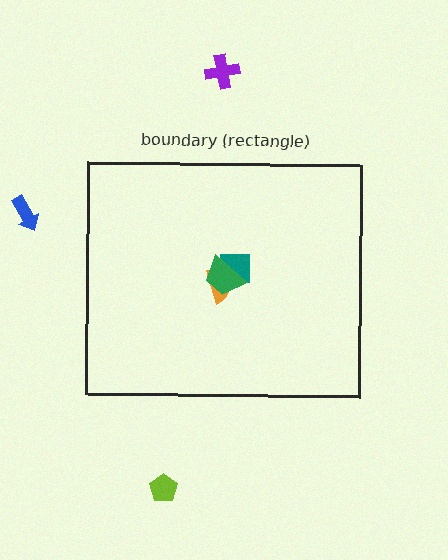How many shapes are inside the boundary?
3 inside, 3 outside.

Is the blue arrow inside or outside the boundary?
Outside.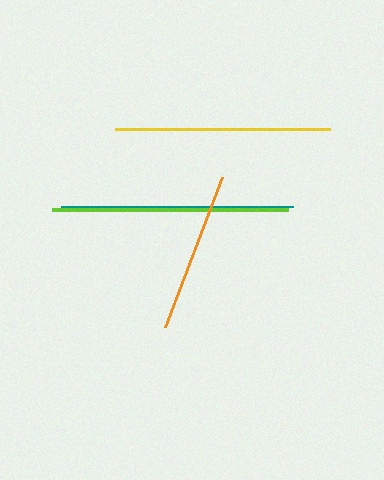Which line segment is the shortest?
The orange line is the shortest at approximately 160 pixels.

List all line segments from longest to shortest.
From longest to shortest: lime, teal, yellow, orange.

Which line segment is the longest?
The lime line is the longest at approximately 236 pixels.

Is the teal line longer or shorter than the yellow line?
The teal line is longer than the yellow line.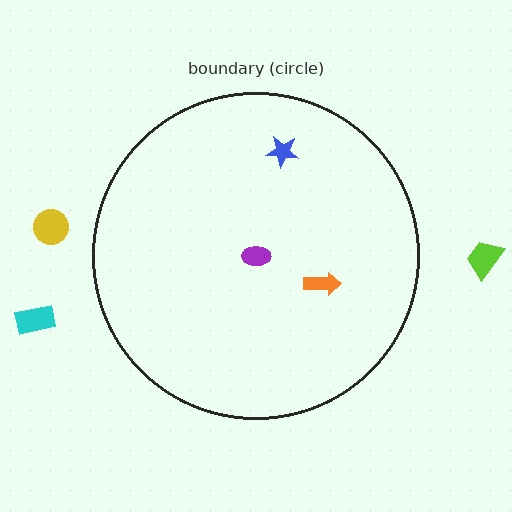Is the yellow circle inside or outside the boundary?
Outside.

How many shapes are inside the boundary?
3 inside, 3 outside.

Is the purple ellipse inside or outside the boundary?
Inside.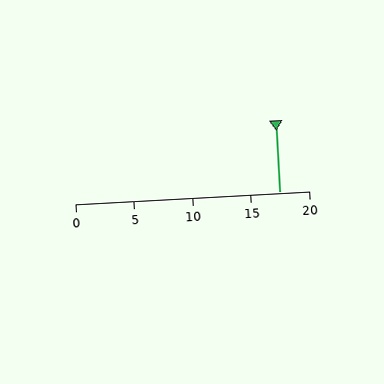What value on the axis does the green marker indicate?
The marker indicates approximately 17.5.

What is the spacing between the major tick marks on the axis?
The major ticks are spaced 5 apart.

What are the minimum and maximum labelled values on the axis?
The axis runs from 0 to 20.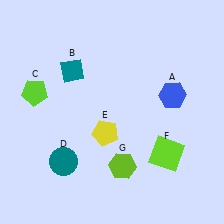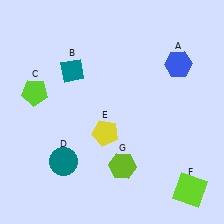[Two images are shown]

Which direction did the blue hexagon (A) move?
The blue hexagon (A) moved up.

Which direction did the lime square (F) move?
The lime square (F) moved down.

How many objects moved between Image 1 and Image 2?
2 objects moved between the two images.